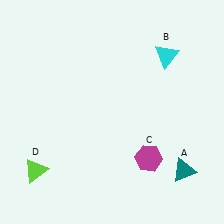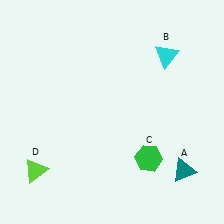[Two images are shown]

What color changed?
The hexagon (C) changed from magenta in Image 1 to green in Image 2.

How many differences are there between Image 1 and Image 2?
There is 1 difference between the two images.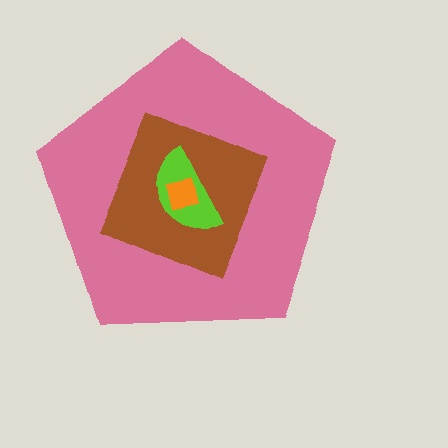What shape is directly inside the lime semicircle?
The orange square.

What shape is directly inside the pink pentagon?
The brown diamond.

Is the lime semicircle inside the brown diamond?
Yes.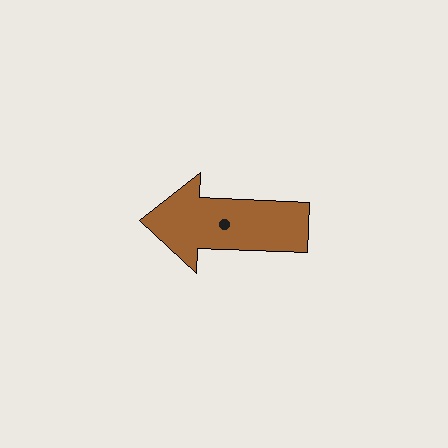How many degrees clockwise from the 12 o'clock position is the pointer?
Approximately 272 degrees.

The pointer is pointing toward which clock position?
Roughly 9 o'clock.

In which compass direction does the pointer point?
West.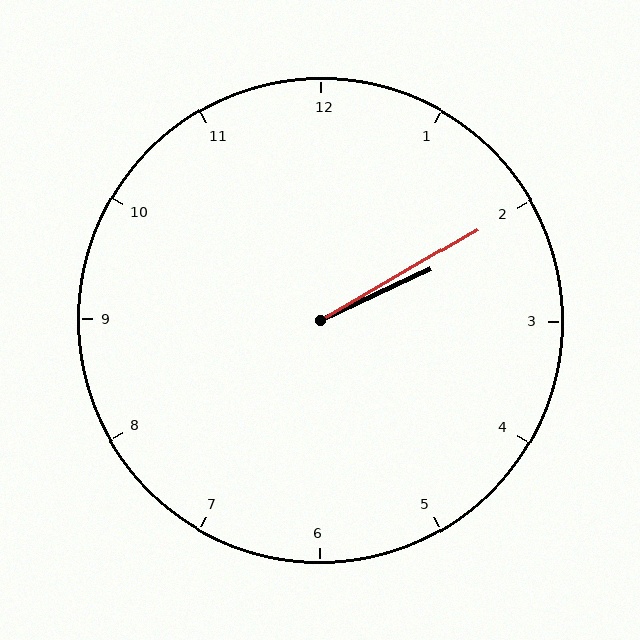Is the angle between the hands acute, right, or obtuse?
It is acute.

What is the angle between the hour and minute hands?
Approximately 5 degrees.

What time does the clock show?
2:10.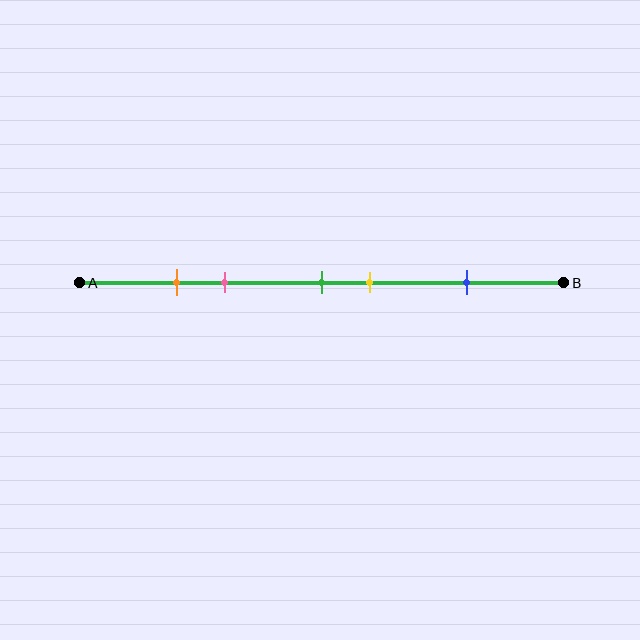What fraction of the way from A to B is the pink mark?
The pink mark is approximately 30% (0.3) of the way from A to B.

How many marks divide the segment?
There are 5 marks dividing the segment.